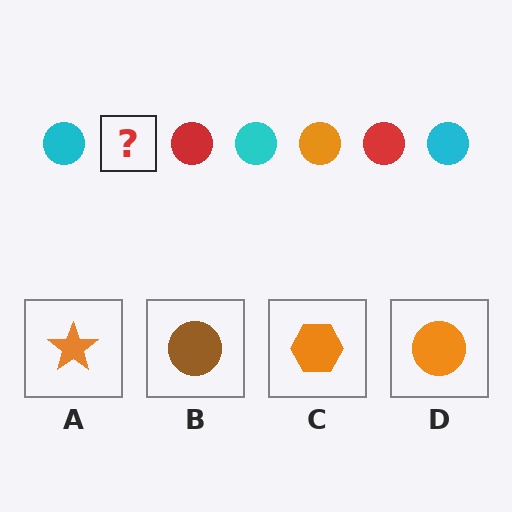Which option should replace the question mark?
Option D.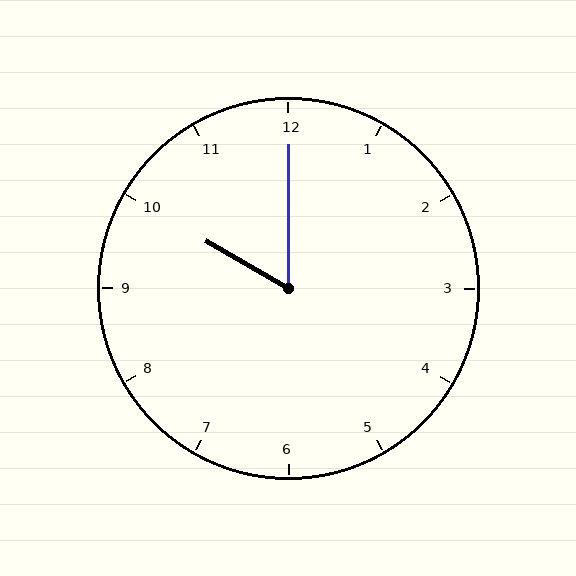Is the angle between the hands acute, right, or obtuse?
It is acute.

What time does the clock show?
10:00.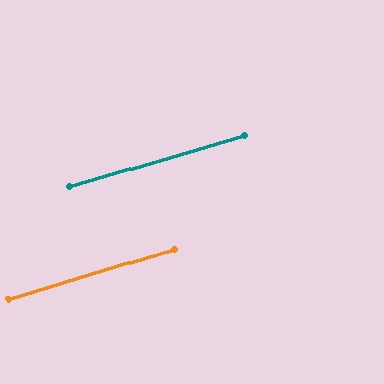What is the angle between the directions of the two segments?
Approximately 1 degree.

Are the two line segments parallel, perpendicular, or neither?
Parallel — their directions differ by only 0.7°.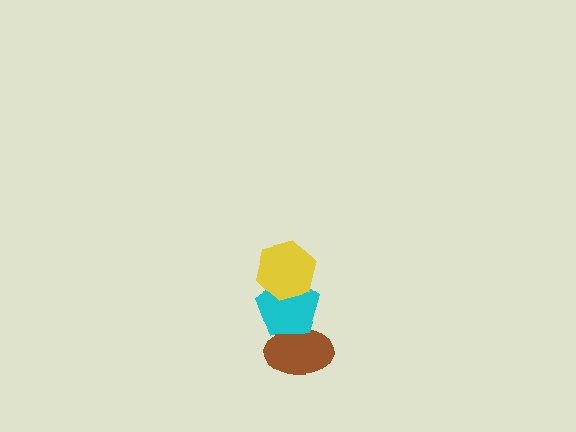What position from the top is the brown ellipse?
The brown ellipse is 3rd from the top.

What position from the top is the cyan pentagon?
The cyan pentagon is 2nd from the top.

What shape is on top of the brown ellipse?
The cyan pentagon is on top of the brown ellipse.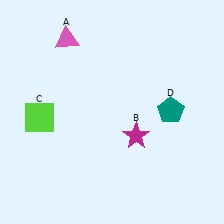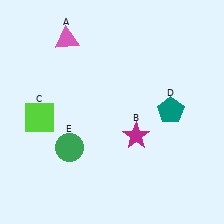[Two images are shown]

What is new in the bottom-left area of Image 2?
A green circle (E) was added in the bottom-left area of Image 2.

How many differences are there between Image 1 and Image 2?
There is 1 difference between the two images.